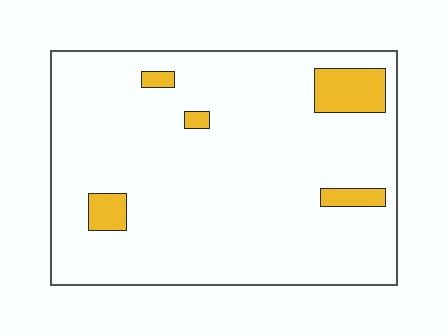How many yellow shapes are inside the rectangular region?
5.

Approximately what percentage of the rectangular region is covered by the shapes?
Approximately 10%.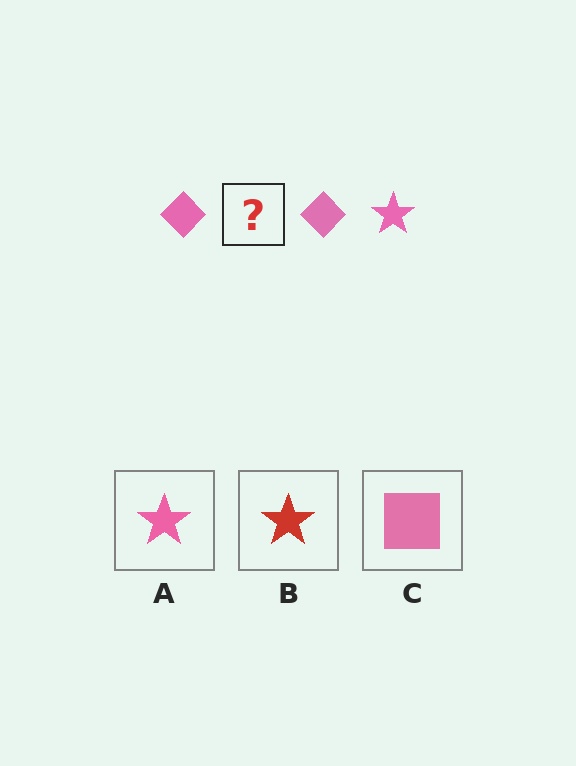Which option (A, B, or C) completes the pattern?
A.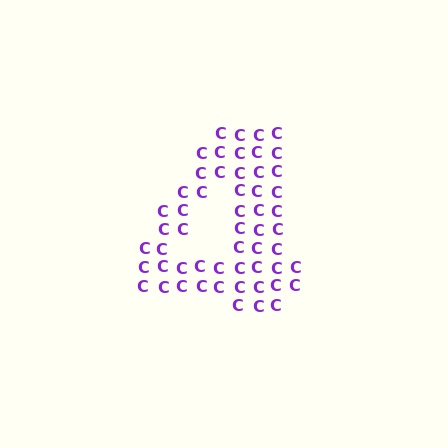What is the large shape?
The large shape is the digit 4.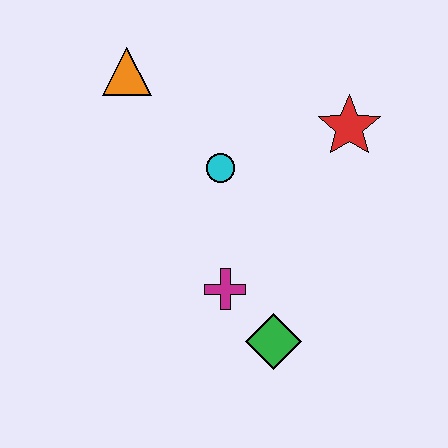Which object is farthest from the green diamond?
The orange triangle is farthest from the green diamond.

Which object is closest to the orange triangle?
The cyan circle is closest to the orange triangle.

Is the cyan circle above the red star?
No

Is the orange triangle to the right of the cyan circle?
No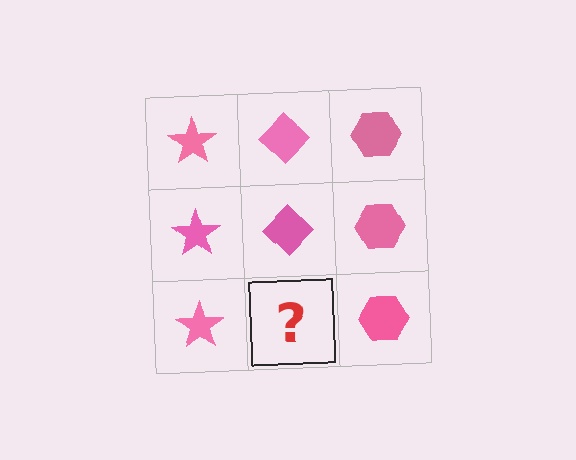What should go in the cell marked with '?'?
The missing cell should contain a pink diamond.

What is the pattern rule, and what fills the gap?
The rule is that each column has a consistent shape. The gap should be filled with a pink diamond.